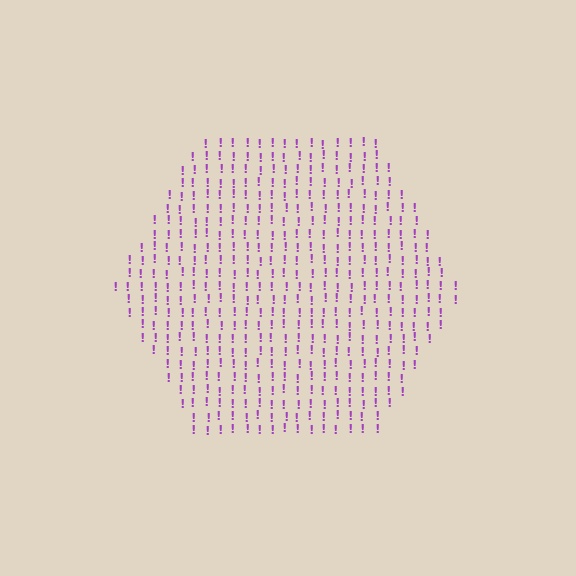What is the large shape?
The large shape is a hexagon.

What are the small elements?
The small elements are exclamation marks.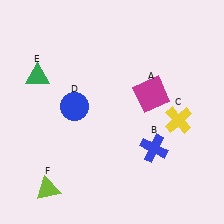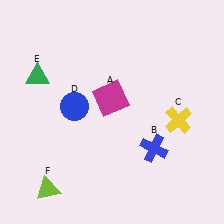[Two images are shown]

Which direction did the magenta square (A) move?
The magenta square (A) moved left.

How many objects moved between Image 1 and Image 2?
1 object moved between the two images.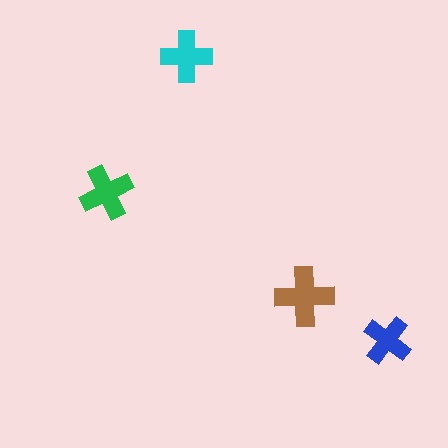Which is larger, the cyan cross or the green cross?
The green one.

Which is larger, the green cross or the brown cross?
The brown one.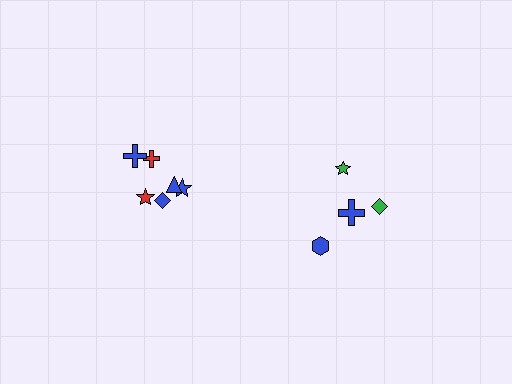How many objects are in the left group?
There are 6 objects.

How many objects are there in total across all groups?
There are 10 objects.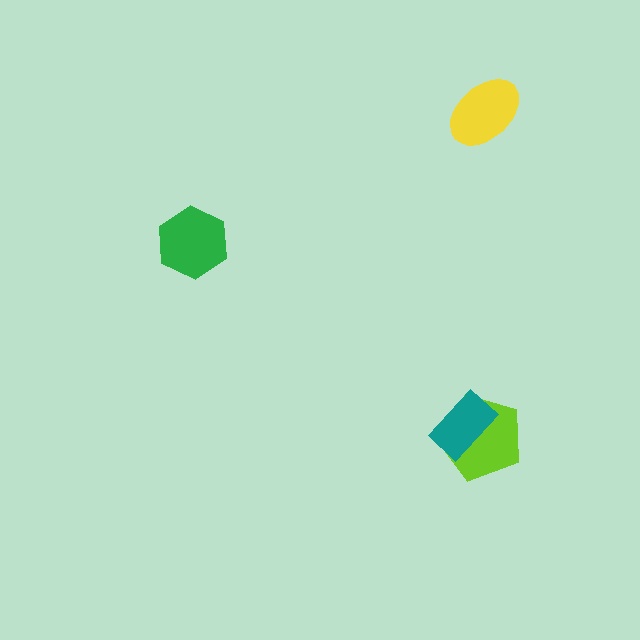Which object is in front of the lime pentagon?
The teal rectangle is in front of the lime pentagon.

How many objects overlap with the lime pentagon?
1 object overlaps with the lime pentagon.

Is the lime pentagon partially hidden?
Yes, it is partially covered by another shape.